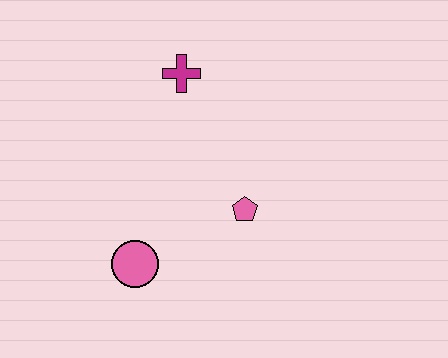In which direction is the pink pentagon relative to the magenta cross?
The pink pentagon is below the magenta cross.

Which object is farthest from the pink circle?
The magenta cross is farthest from the pink circle.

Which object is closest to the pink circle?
The pink pentagon is closest to the pink circle.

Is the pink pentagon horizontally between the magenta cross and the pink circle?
No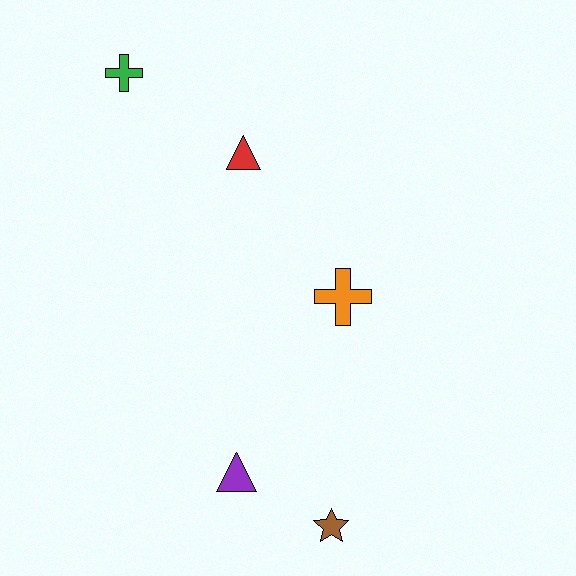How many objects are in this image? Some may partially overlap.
There are 5 objects.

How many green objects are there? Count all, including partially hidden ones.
There is 1 green object.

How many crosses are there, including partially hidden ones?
There are 2 crosses.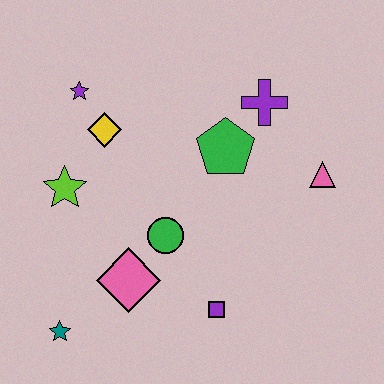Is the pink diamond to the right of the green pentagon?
No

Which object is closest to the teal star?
The pink diamond is closest to the teal star.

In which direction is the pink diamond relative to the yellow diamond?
The pink diamond is below the yellow diamond.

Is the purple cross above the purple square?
Yes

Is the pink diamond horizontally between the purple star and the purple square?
Yes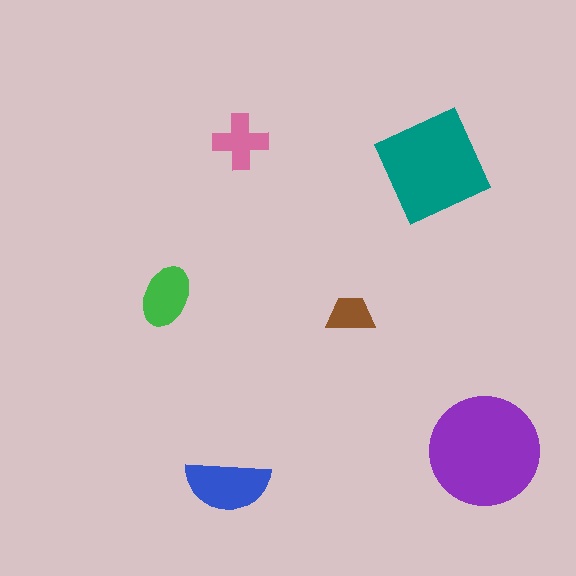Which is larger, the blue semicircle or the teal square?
The teal square.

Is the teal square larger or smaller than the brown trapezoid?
Larger.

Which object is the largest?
The purple circle.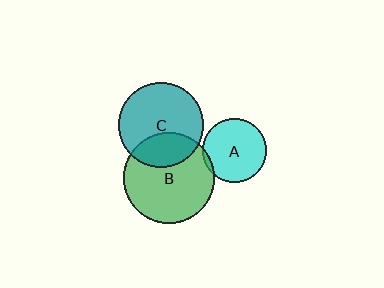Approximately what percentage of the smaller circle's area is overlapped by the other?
Approximately 30%.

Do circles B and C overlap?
Yes.